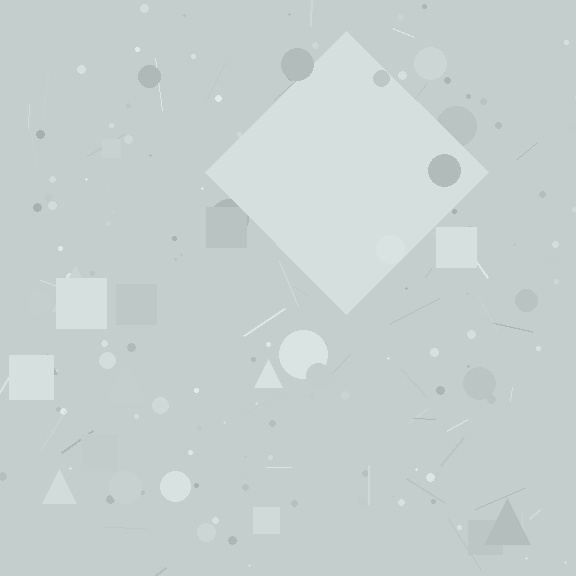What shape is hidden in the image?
A diamond is hidden in the image.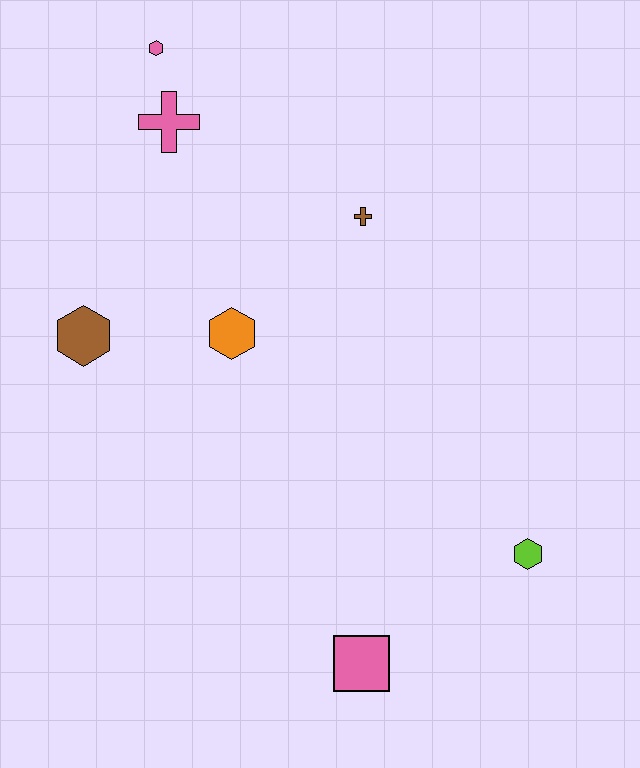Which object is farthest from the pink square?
The pink hexagon is farthest from the pink square.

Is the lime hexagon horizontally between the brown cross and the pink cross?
No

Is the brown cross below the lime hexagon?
No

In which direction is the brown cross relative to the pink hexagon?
The brown cross is to the right of the pink hexagon.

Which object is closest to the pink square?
The lime hexagon is closest to the pink square.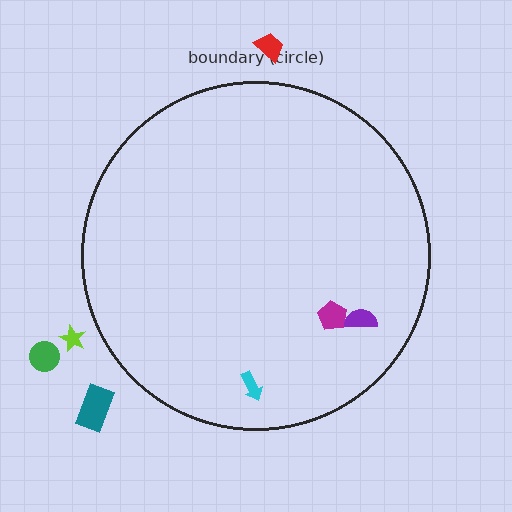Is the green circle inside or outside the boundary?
Outside.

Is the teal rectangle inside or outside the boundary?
Outside.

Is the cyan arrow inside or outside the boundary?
Inside.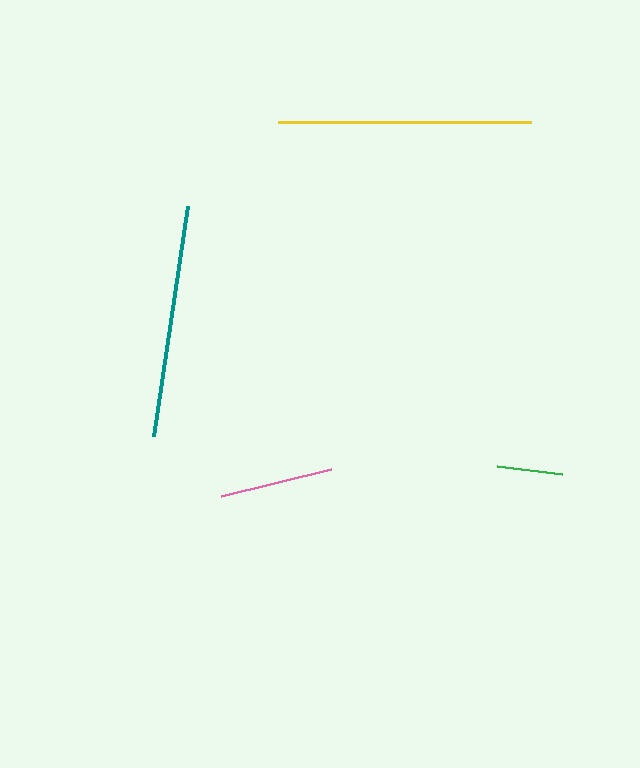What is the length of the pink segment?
The pink segment is approximately 113 pixels long.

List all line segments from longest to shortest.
From longest to shortest: yellow, teal, pink, green.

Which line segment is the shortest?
The green line is the shortest at approximately 66 pixels.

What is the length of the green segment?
The green segment is approximately 66 pixels long.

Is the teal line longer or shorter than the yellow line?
The yellow line is longer than the teal line.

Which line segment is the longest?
The yellow line is the longest at approximately 252 pixels.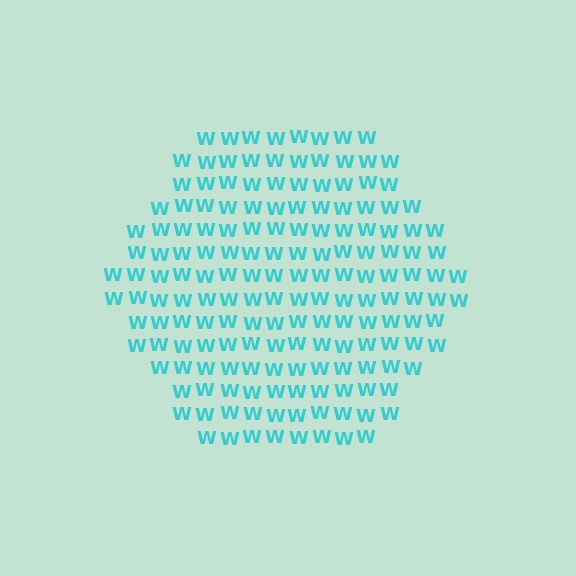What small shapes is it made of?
It is made of small letter W's.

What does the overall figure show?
The overall figure shows a hexagon.